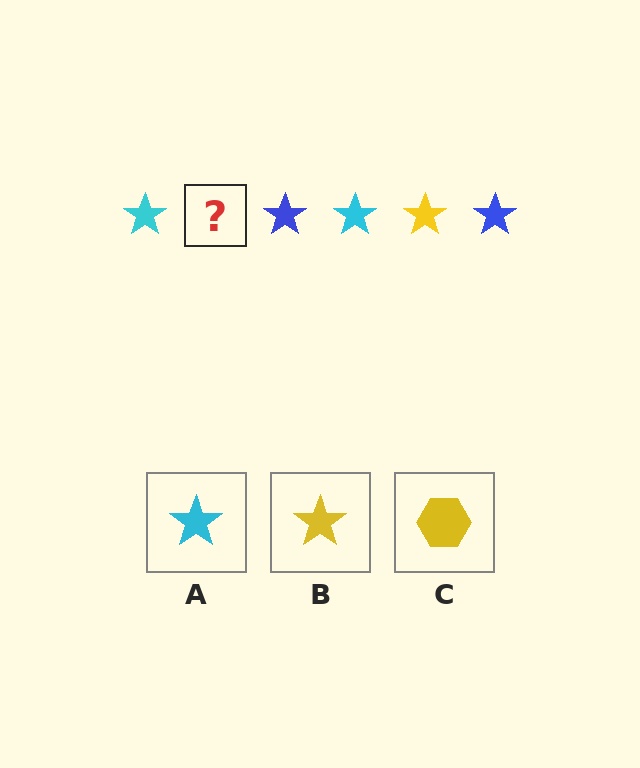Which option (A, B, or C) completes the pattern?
B.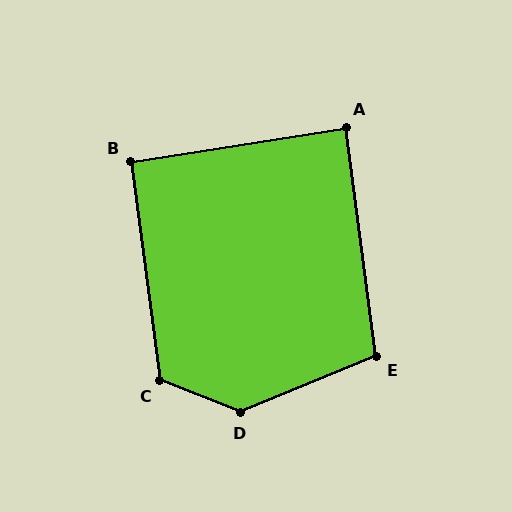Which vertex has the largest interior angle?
D, at approximately 136 degrees.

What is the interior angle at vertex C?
Approximately 119 degrees (obtuse).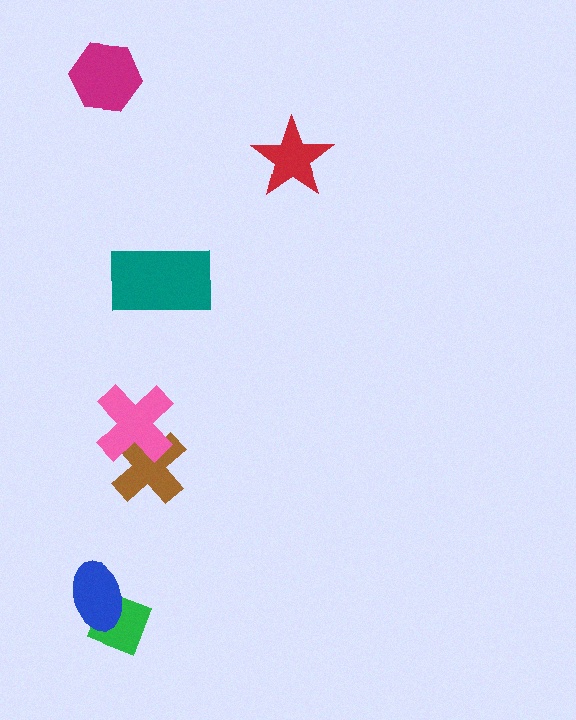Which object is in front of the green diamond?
The blue ellipse is in front of the green diamond.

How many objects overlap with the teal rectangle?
0 objects overlap with the teal rectangle.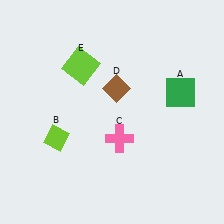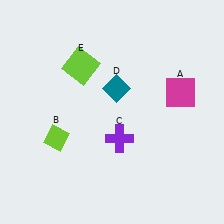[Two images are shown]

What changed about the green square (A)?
In Image 1, A is green. In Image 2, it changed to magenta.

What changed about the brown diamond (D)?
In Image 1, D is brown. In Image 2, it changed to teal.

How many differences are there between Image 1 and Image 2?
There are 3 differences between the two images.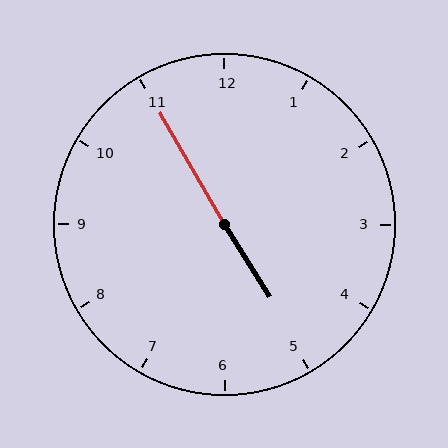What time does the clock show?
4:55.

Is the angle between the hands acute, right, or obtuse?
It is obtuse.